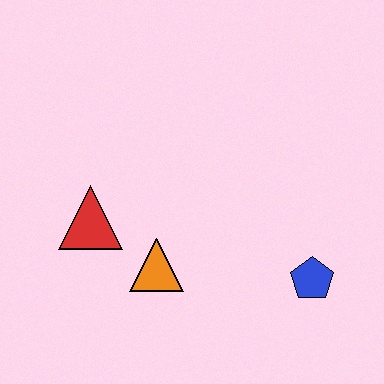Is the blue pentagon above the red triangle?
No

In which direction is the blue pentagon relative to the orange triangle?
The blue pentagon is to the right of the orange triangle.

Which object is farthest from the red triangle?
The blue pentagon is farthest from the red triangle.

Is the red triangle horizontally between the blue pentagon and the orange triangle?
No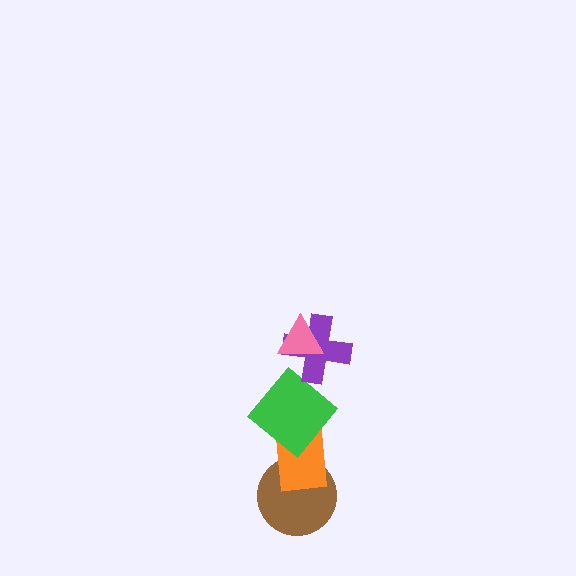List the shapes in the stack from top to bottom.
From top to bottom: the pink triangle, the purple cross, the green diamond, the orange rectangle, the brown circle.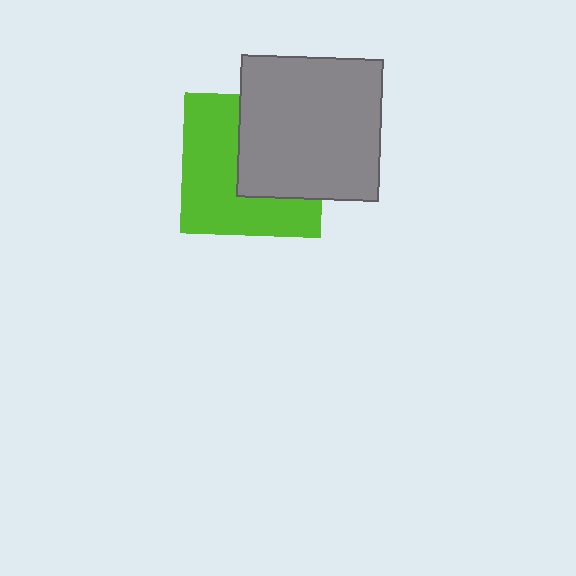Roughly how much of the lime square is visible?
About half of it is visible (roughly 56%).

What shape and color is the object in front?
The object in front is a gray square.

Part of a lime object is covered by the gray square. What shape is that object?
It is a square.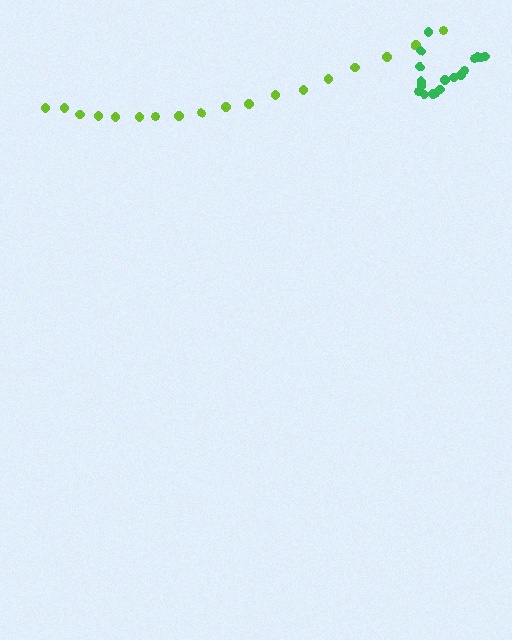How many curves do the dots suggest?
There are 2 distinct paths.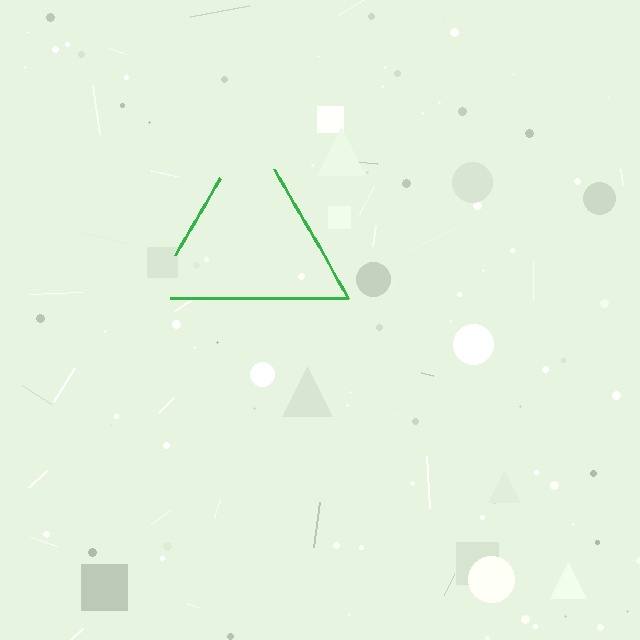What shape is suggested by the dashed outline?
The dashed outline suggests a triangle.